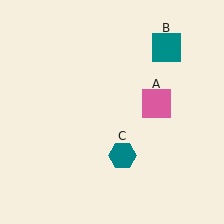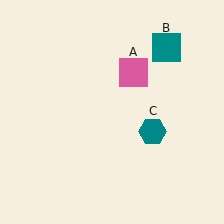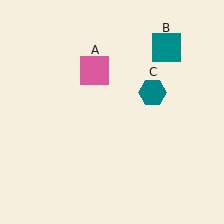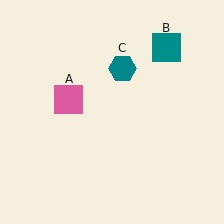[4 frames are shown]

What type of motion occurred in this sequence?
The pink square (object A), teal hexagon (object C) rotated counterclockwise around the center of the scene.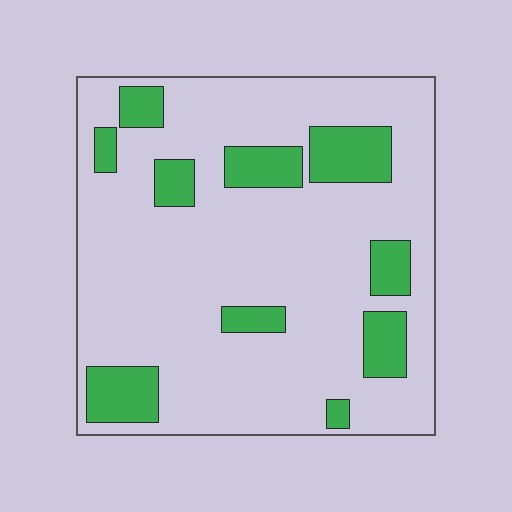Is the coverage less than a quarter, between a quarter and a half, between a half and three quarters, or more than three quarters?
Less than a quarter.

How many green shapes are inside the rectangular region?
10.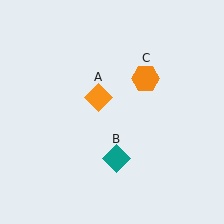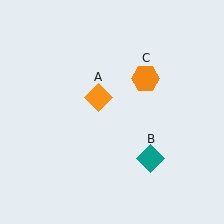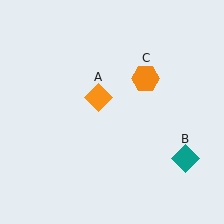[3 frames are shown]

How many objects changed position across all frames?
1 object changed position: teal diamond (object B).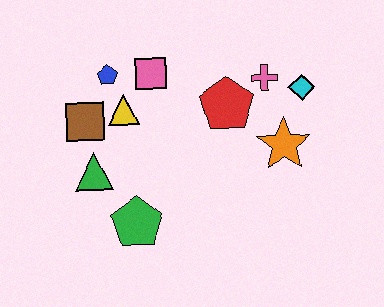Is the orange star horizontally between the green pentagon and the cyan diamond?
Yes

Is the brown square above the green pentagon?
Yes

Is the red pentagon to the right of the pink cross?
No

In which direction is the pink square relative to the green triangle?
The pink square is above the green triangle.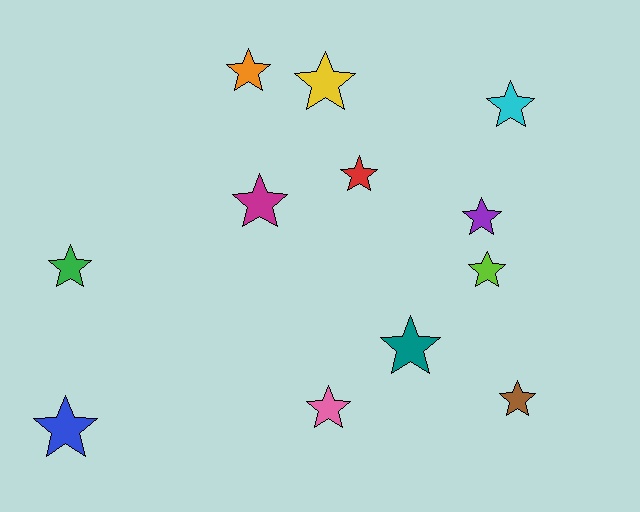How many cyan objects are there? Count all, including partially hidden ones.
There is 1 cyan object.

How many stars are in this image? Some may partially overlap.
There are 12 stars.